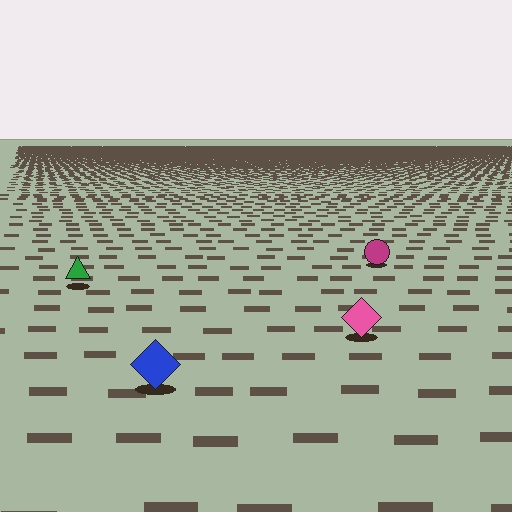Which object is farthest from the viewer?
The magenta circle is farthest from the viewer. It appears smaller and the ground texture around it is denser.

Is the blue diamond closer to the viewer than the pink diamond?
Yes. The blue diamond is closer — you can tell from the texture gradient: the ground texture is coarser near it.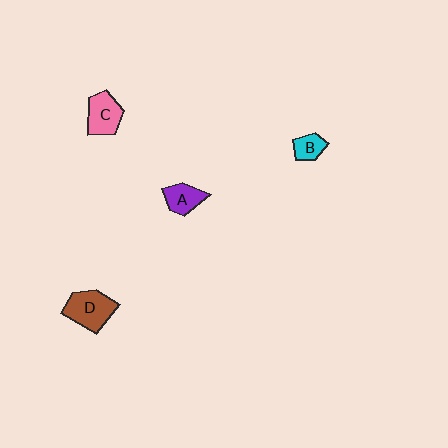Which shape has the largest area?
Shape D (brown).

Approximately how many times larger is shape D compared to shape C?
Approximately 1.2 times.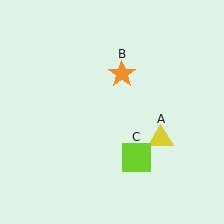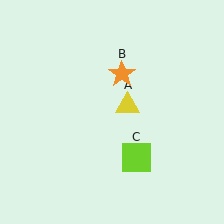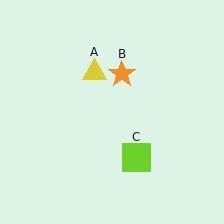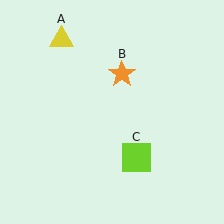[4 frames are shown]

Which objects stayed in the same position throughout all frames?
Orange star (object B) and lime square (object C) remained stationary.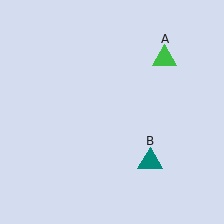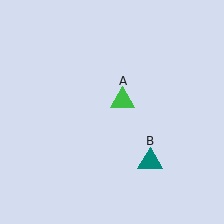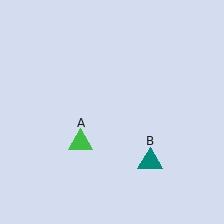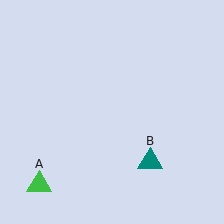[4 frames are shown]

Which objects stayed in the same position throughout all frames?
Teal triangle (object B) remained stationary.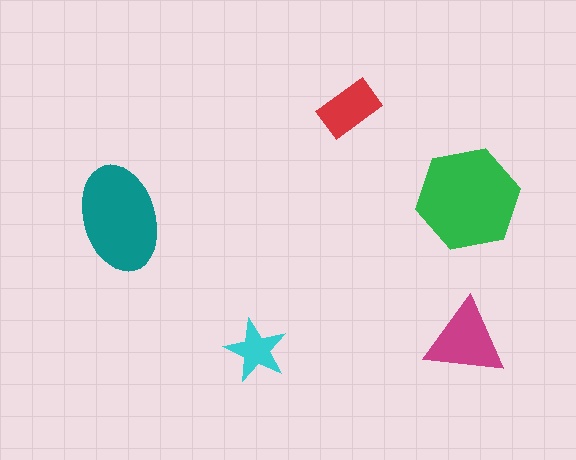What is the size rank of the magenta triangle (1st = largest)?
3rd.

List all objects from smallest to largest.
The cyan star, the red rectangle, the magenta triangle, the teal ellipse, the green hexagon.